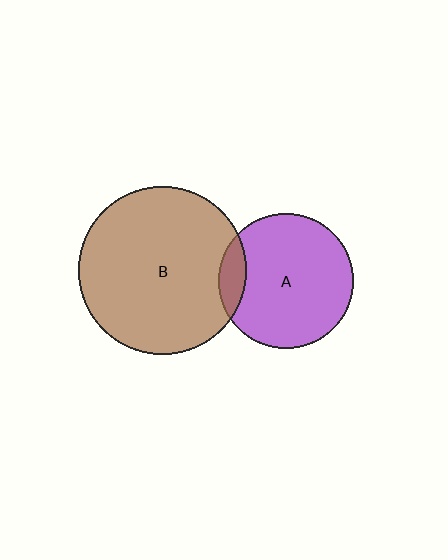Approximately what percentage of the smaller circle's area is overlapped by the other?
Approximately 10%.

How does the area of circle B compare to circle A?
Approximately 1.5 times.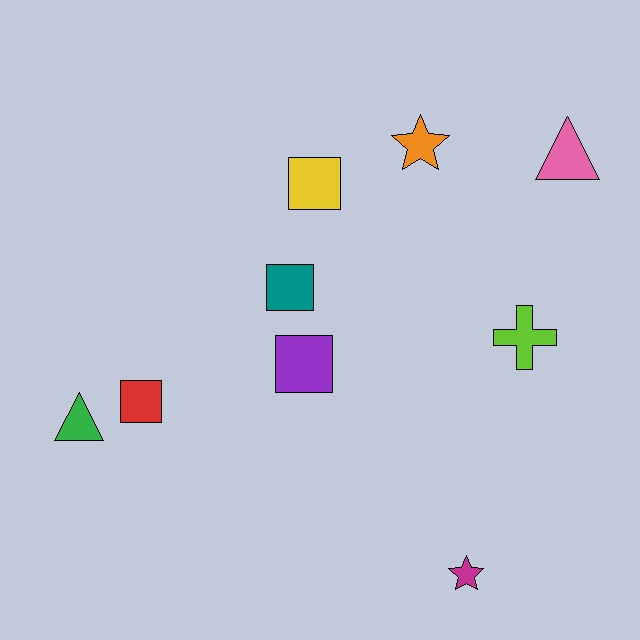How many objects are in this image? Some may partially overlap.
There are 9 objects.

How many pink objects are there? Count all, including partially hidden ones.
There is 1 pink object.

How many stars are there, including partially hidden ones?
There are 2 stars.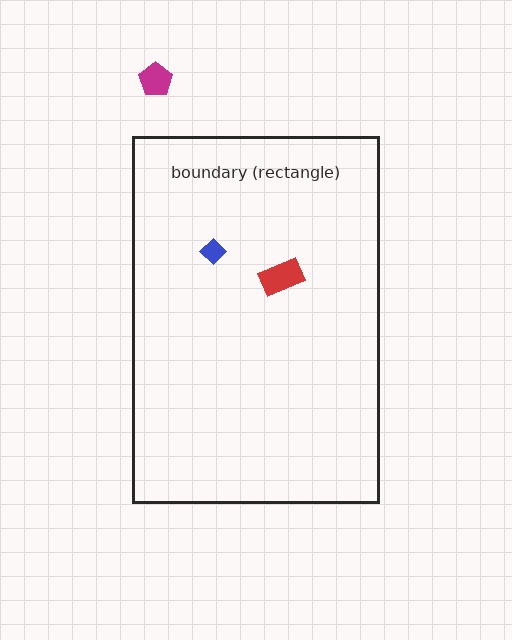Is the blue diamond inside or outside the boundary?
Inside.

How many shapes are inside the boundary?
2 inside, 1 outside.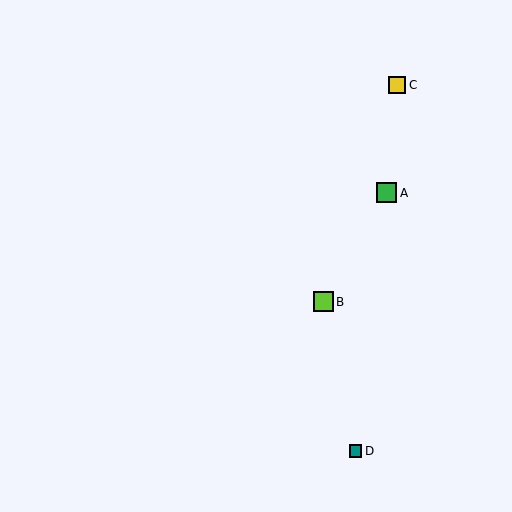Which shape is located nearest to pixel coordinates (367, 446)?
The teal square (labeled D) at (356, 451) is nearest to that location.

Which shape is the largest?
The lime square (labeled B) is the largest.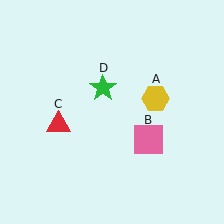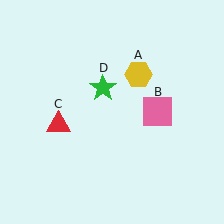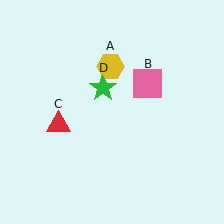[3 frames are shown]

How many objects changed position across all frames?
2 objects changed position: yellow hexagon (object A), pink square (object B).